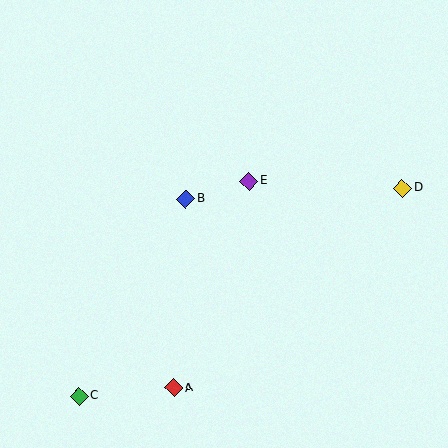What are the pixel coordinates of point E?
Point E is at (249, 181).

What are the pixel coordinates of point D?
Point D is at (402, 188).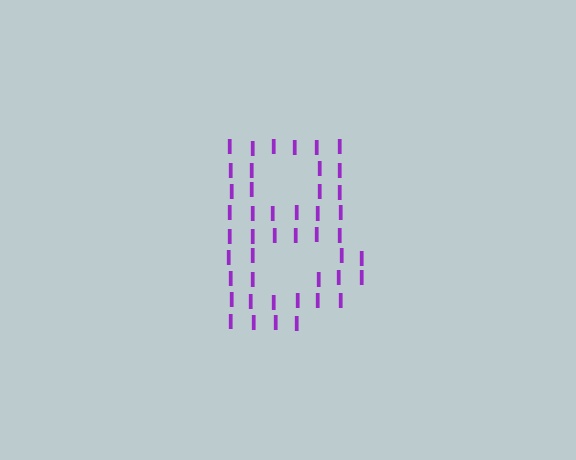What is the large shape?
The large shape is the letter B.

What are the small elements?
The small elements are letter I's.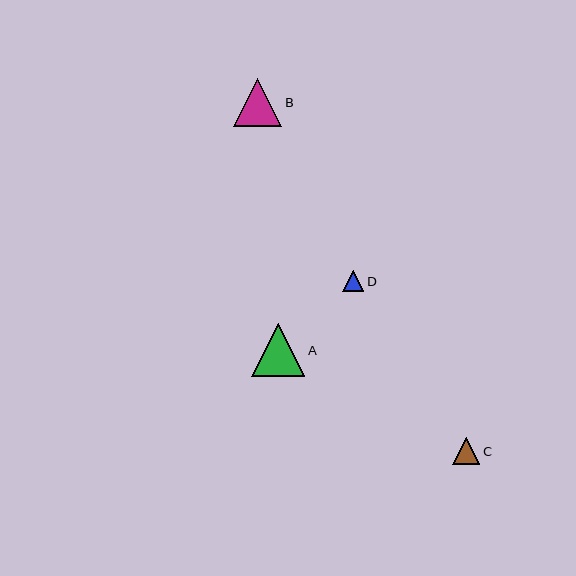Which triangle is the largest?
Triangle A is the largest with a size of approximately 53 pixels.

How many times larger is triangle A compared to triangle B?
Triangle A is approximately 1.1 times the size of triangle B.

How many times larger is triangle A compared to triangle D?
Triangle A is approximately 2.5 times the size of triangle D.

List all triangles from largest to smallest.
From largest to smallest: A, B, C, D.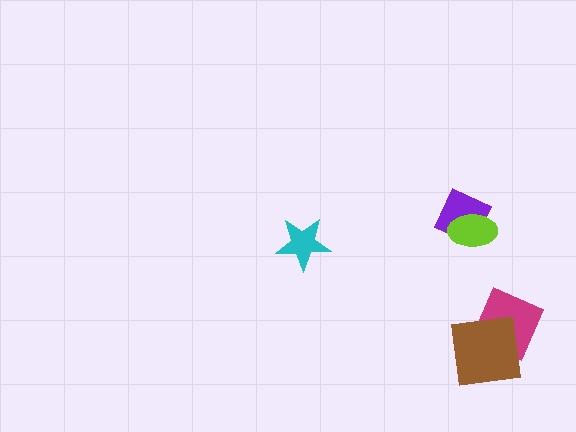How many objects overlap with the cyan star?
0 objects overlap with the cyan star.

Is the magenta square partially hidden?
Yes, it is partially covered by another shape.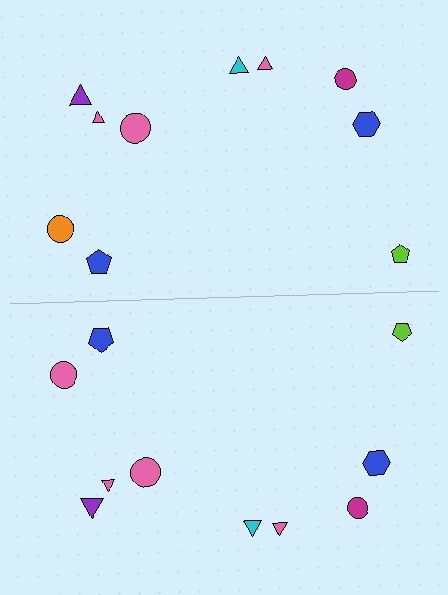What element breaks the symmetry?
The pink circle on the bottom side breaks the symmetry — its mirror counterpart is orange.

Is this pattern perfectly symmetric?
No, the pattern is not perfectly symmetric. The pink circle on the bottom side breaks the symmetry — its mirror counterpart is orange.